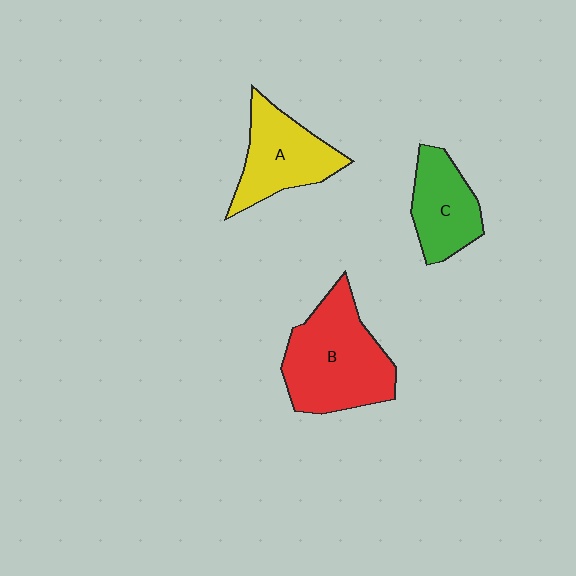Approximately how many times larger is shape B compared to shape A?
Approximately 1.4 times.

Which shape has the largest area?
Shape B (red).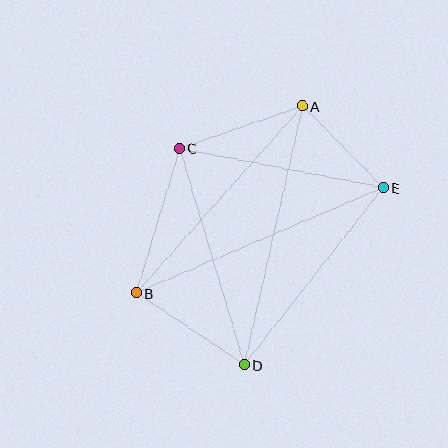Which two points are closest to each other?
Points A and E are closest to each other.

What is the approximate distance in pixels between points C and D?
The distance between C and D is approximately 226 pixels.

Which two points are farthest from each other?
Points B and E are farthest from each other.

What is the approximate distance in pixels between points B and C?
The distance between B and C is approximately 151 pixels.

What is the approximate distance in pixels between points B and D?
The distance between B and D is approximately 130 pixels.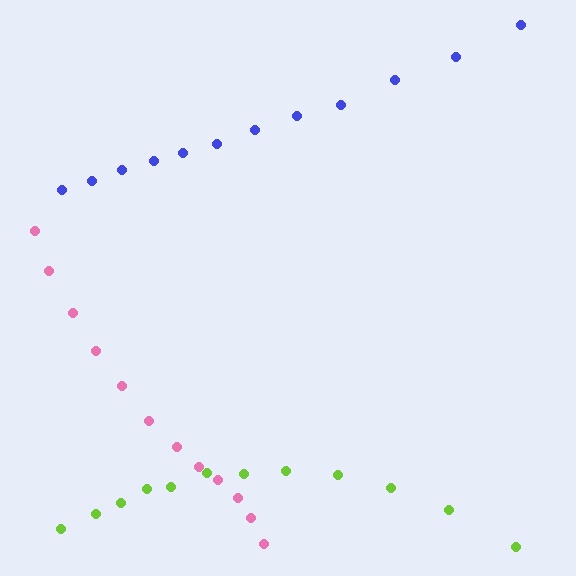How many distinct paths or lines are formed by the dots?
There are 3 distinct paths.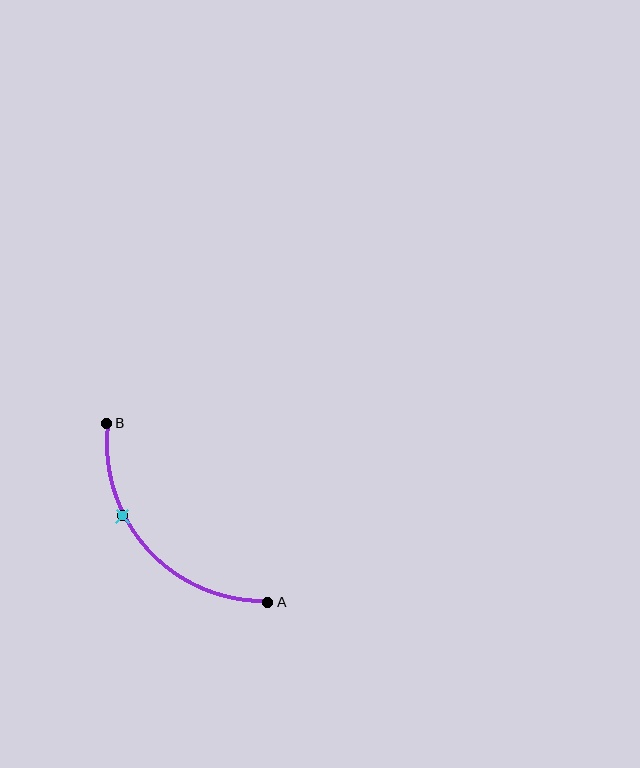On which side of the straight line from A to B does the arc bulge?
The arc bulges below and to the left of the straight line connecting A and B.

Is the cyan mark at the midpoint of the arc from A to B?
No. The cyan mark lies on the arc but is closer to endpoint B. The arc midpoint would be at the point on the curve equidistant along the arc from both A and B.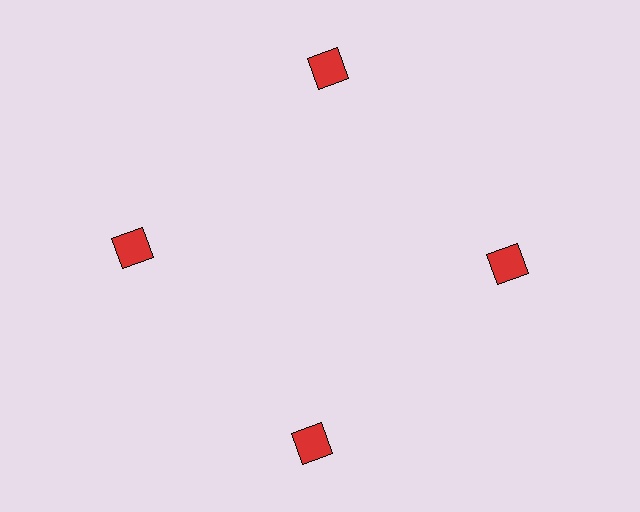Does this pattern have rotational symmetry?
Yes, this pattern has 4-fold rotational symmetry. It looks the same after rotating 90 degrees around the center.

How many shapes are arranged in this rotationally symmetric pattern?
There are 4 shapes, arranged in 4 groups of 1.